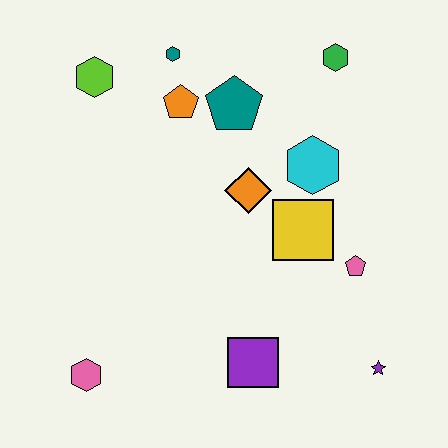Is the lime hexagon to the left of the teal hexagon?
Yes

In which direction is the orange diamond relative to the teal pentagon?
The orange diamond is below the teal pentagon.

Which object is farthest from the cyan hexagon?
The pink hexagon is farthest from the cyan hexagon.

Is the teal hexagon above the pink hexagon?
Yes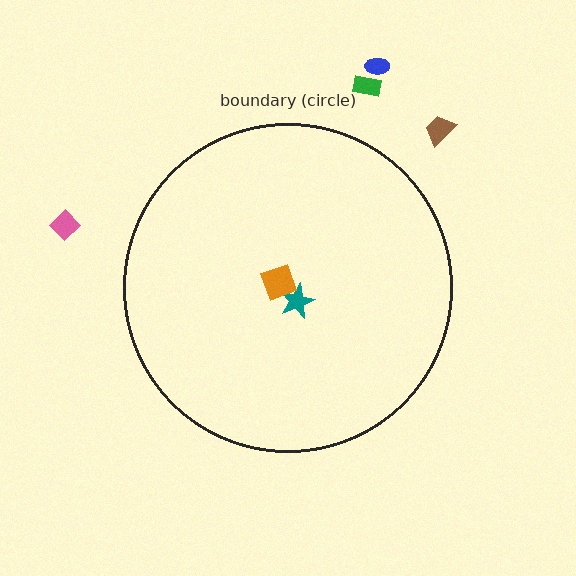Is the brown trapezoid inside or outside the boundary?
Outside.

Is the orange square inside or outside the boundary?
Inside.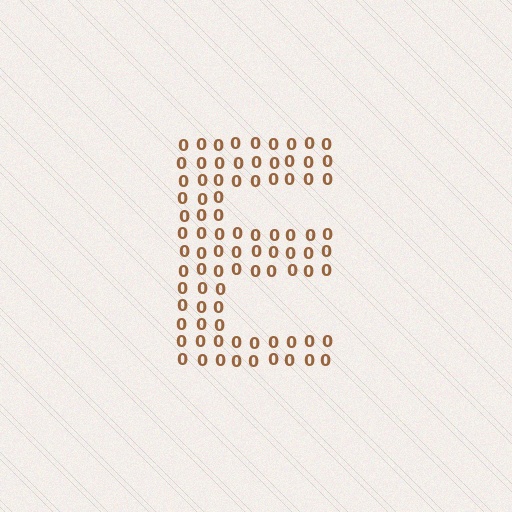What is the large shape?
The large shape is the letter E.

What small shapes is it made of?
It is made of small digit 0's.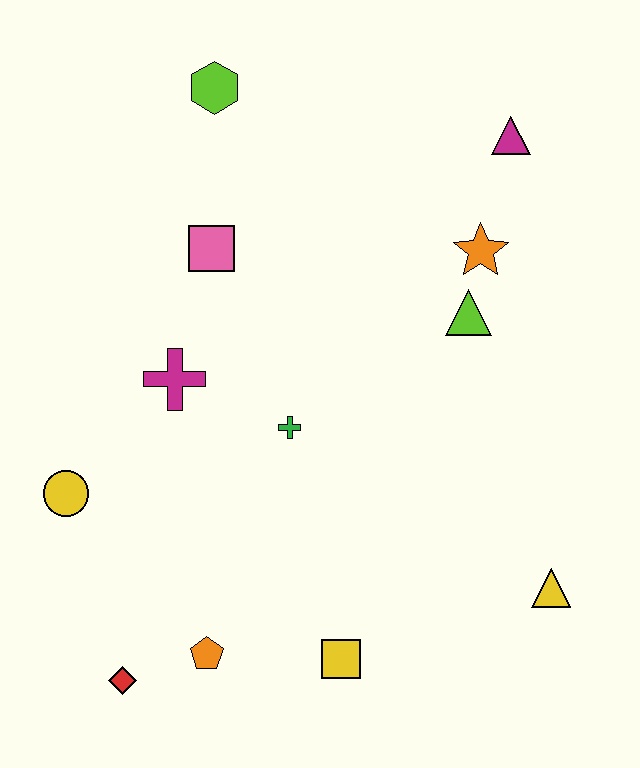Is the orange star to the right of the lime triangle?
Yes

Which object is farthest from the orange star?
The red diamond is farthest from the orange star.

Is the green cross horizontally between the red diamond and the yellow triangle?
Yes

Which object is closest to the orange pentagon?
The red diamond is closest to the orange pentagon.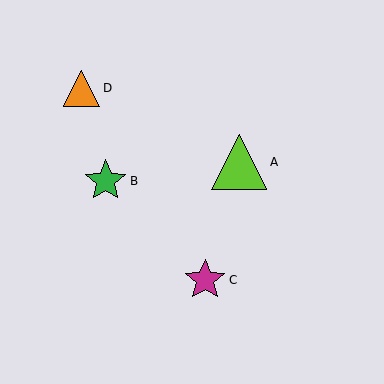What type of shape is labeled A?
Shape A is a lime triangle.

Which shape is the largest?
The lime triangle (labeled A) is the largest.